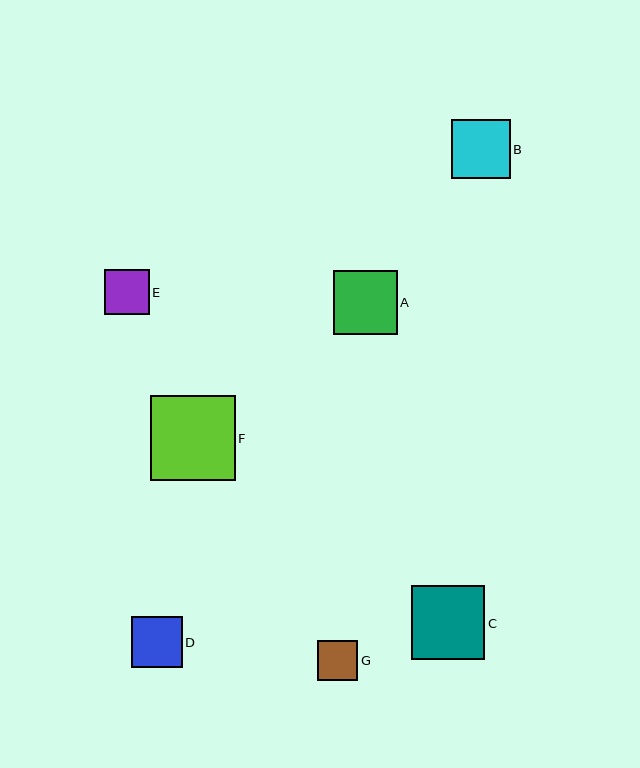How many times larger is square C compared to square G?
Square C is approximately 1.8 times the size of square G.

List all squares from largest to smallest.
From largest to smallest: F, C, A, B, D, E, G.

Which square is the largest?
Square F is the largest with a size of approximately 85 pixels.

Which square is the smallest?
Square G is the smallest with a size of approximately 40 pixels.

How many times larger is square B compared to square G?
Square B is approximately 1.5 times the size of square G.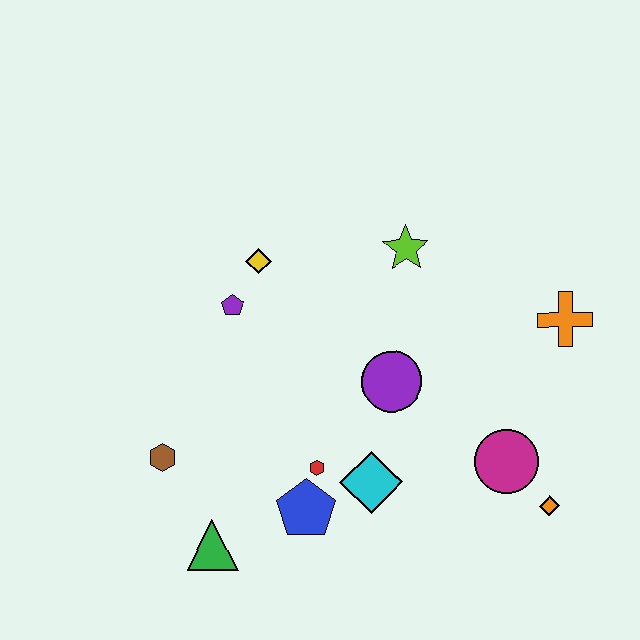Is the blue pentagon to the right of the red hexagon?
No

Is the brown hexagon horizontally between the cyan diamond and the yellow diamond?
No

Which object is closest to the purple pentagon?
The yellow diamond is closest to the purple pentagon.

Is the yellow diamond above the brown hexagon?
Yes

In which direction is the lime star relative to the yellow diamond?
The lime star is to the right of the yellow diamond.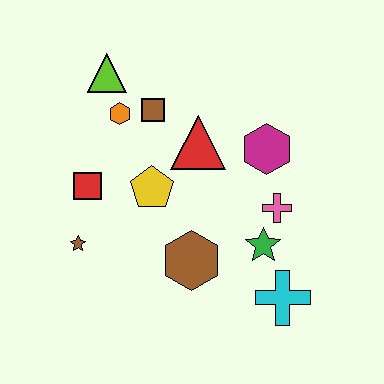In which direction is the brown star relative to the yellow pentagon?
The brown star is to the left of the yellow pentagon.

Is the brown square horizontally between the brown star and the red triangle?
Yes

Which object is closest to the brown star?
The red square is closest to the brown star.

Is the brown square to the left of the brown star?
No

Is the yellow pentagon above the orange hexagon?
No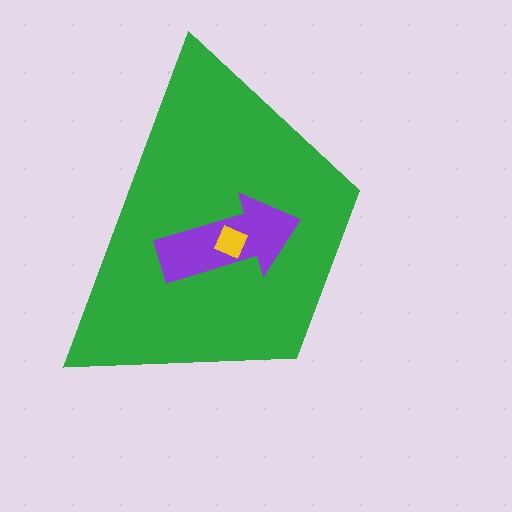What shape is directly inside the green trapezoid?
The purple arrow.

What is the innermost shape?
The yellow square.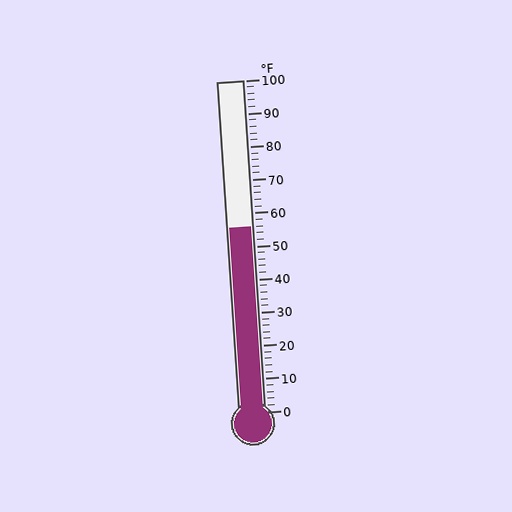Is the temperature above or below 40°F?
The temperature is above 40°F.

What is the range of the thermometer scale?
The thermometer scale ranges from 0°F to 100°F.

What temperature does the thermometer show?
The thermometer shows approximately 56°F.